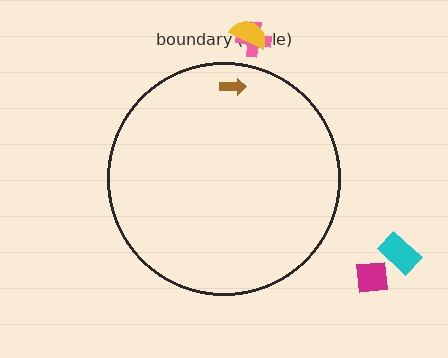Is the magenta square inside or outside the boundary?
Outside.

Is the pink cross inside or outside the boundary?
Outside.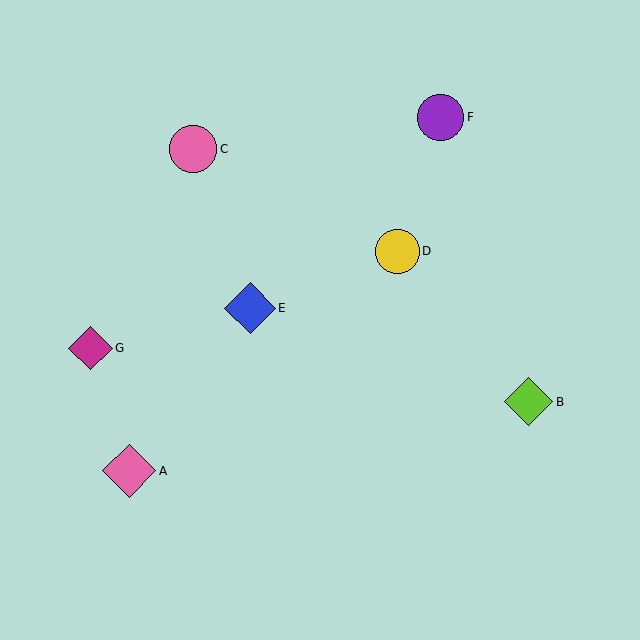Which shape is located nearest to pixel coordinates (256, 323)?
The blue diamond (labeled E) at (250, 308) is nearest to that location.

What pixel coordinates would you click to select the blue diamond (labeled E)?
Click at (250, 308) to select the blue diamond E.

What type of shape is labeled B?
Shape B is a lime diamond.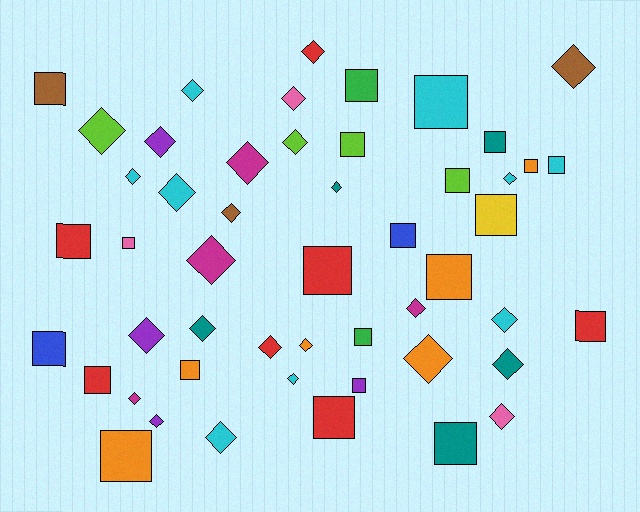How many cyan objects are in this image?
There are 9 cyan objects.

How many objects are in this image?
There are 50 objects.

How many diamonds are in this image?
There are 27 diamonds.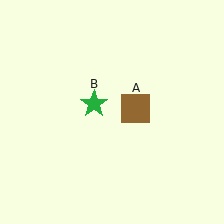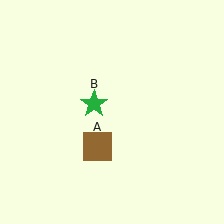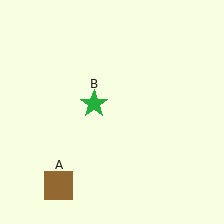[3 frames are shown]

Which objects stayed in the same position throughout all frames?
Green star (object B) remained stationary.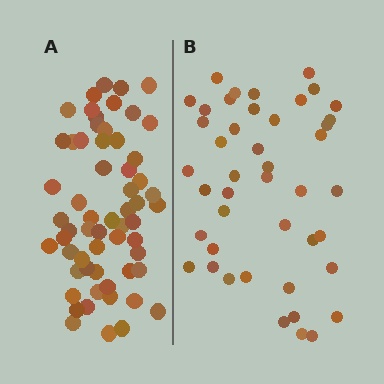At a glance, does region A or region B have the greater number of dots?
Region A (the left region) has more dots.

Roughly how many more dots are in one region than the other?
Region A has approximately 15 more dots than region B.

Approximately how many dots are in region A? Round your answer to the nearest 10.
About 60 dots.